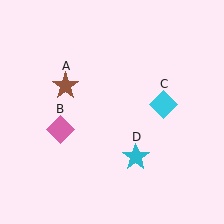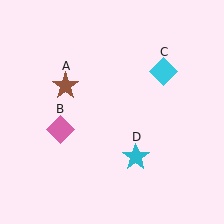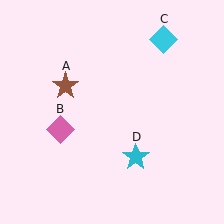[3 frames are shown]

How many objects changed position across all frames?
1 object changed position: cyan diamond (object C).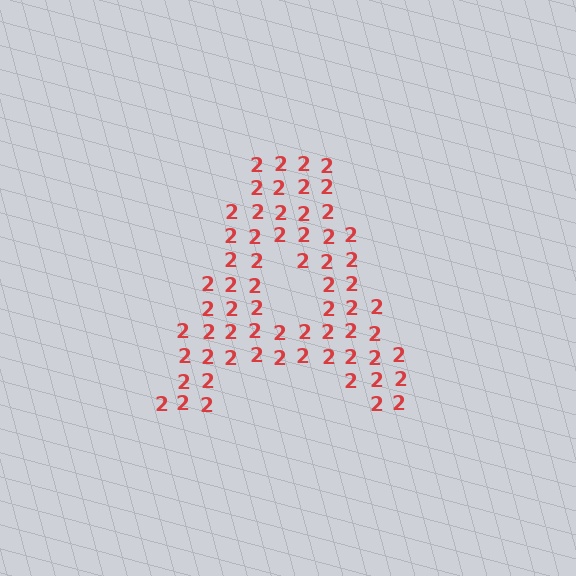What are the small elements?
The small elements are digit 2's.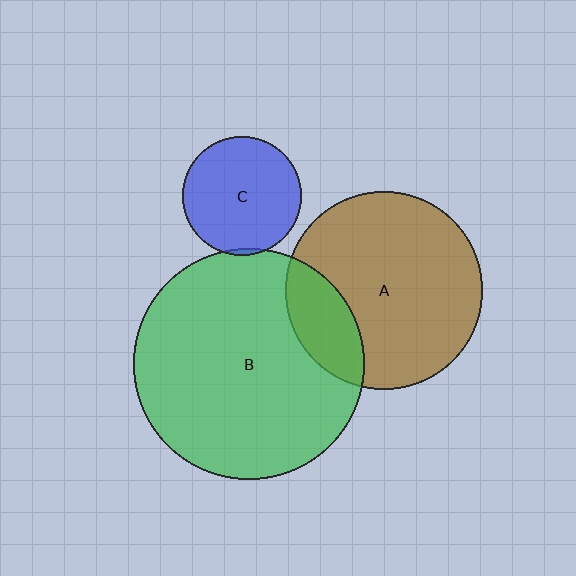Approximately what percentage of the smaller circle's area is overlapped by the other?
Approximately 20%.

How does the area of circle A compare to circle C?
Approximately 2.7 times.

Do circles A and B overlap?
Yes.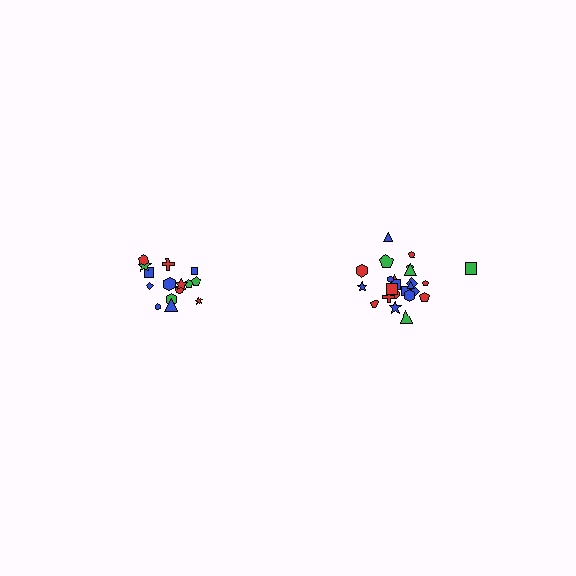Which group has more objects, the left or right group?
The right group.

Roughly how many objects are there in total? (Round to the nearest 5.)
Roughly 40 objects in total.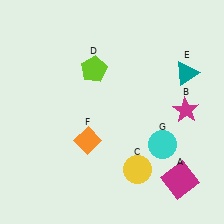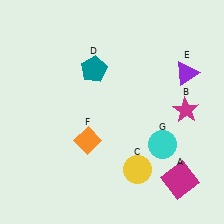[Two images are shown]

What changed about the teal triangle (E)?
In Image 1, E is teal. In Image 2, it changed to purple.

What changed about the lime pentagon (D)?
In Image 1, D is lime. In Image 2, it changed to teal.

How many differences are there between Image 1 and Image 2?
There are 2 differences between the two images.